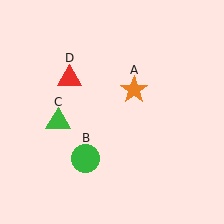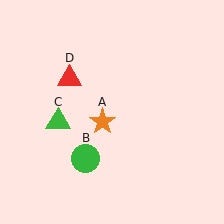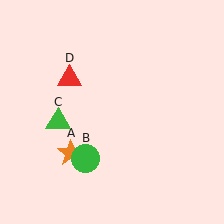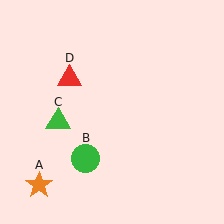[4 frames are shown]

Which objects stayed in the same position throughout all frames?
Green circle (object B) and green triangle (object C) and red triangle (object D) remained stationary.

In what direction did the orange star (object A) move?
The orange star (object A) moved down and to the left.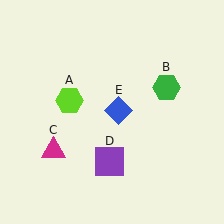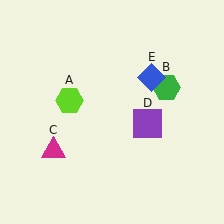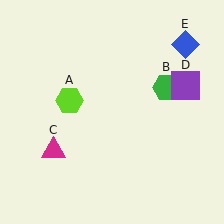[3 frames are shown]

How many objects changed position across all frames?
2 objects changed position: purple square (object D), blue diamond (object E).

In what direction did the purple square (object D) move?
The purple square (object D) moved up and to the right.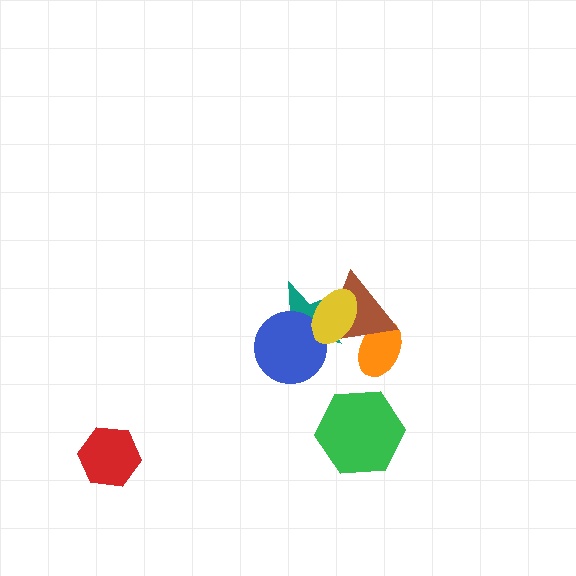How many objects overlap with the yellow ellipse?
3 objects overlap with the yellow ellipse.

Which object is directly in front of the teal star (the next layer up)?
The blue circle is directly in front of the teal star.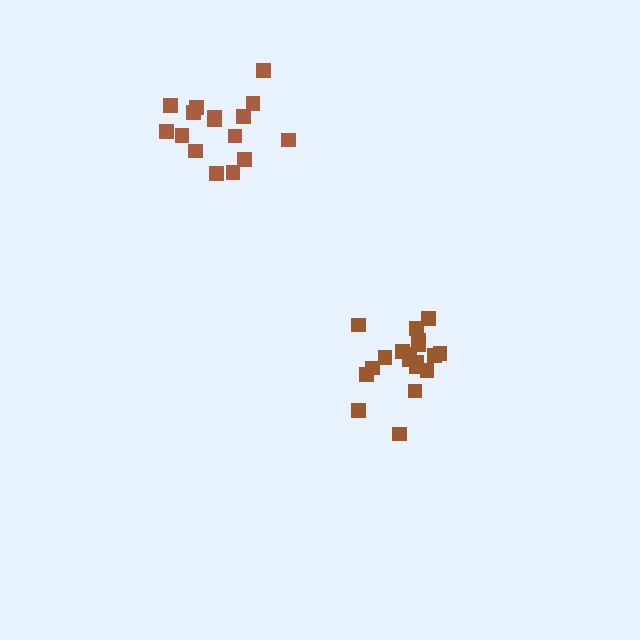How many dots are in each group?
Group 1: 16 dots, Group 2: 19 dots (35 total).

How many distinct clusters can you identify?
There are 2 distinct clusters.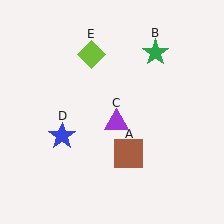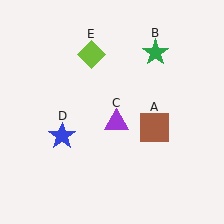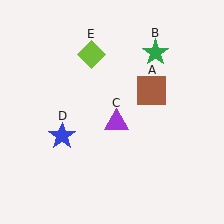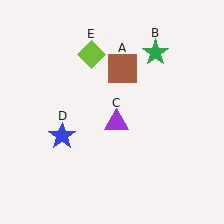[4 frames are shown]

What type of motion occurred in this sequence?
The brown square (object A) rotated counterclockwise around the center of the scene.